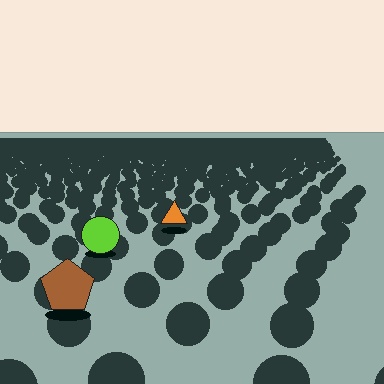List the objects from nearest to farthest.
From nearest to farthest: the brown pentagon, the lime circle, the orange triangle.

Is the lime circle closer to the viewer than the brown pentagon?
No. The brown pentagon is closer — you can tell from the texture gradient: the ground texture is coarser near it.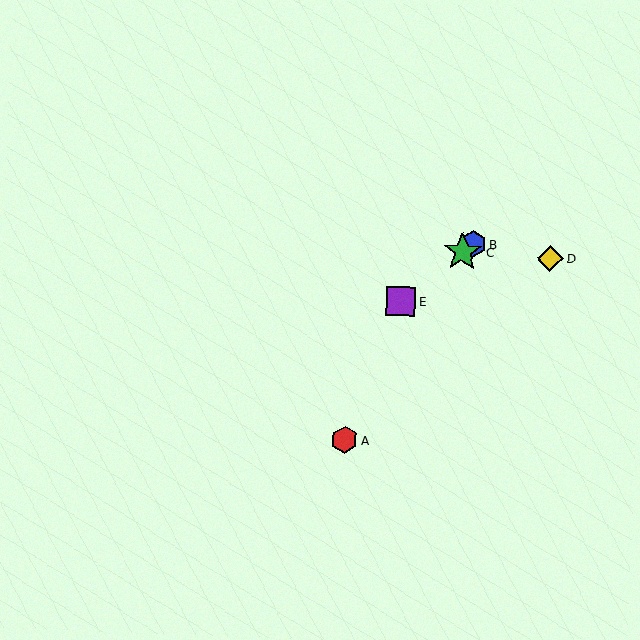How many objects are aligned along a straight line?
3 objects (B, C, E) are aligned along a straight line.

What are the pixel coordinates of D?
Object D is at (550, 258).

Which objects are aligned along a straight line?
Objects B, C, E are aligned along a straight line.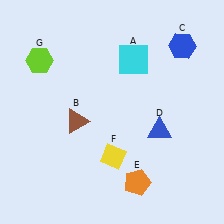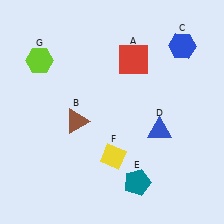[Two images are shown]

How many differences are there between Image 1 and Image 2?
There are 2 differences between the two images.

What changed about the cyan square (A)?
In Image 1, A is cyan. In Image 2, it changed to red.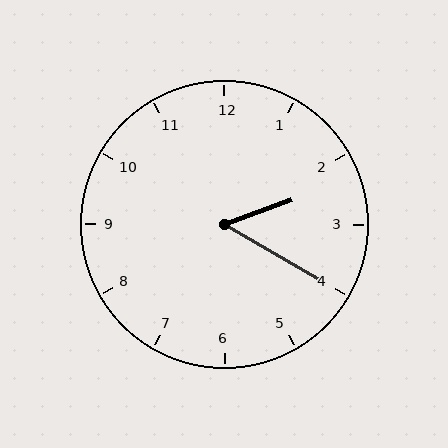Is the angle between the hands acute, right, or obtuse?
It is acute.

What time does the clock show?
2:20.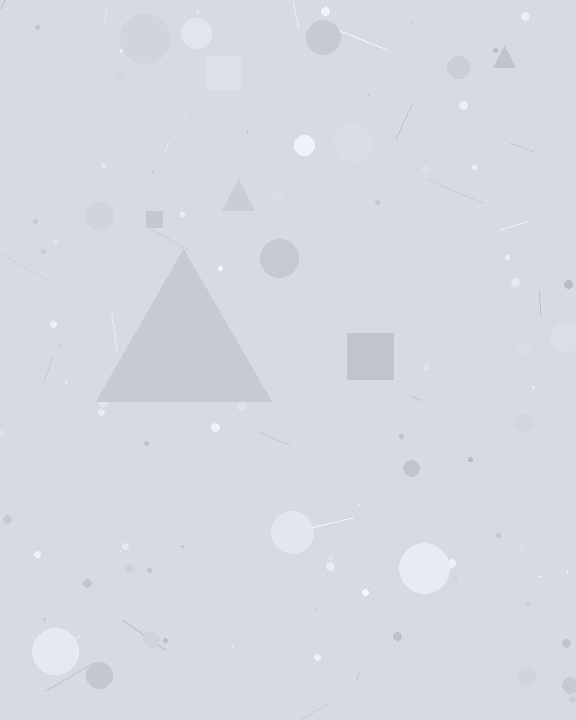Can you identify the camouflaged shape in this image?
The camouflaged shape is a triangle.